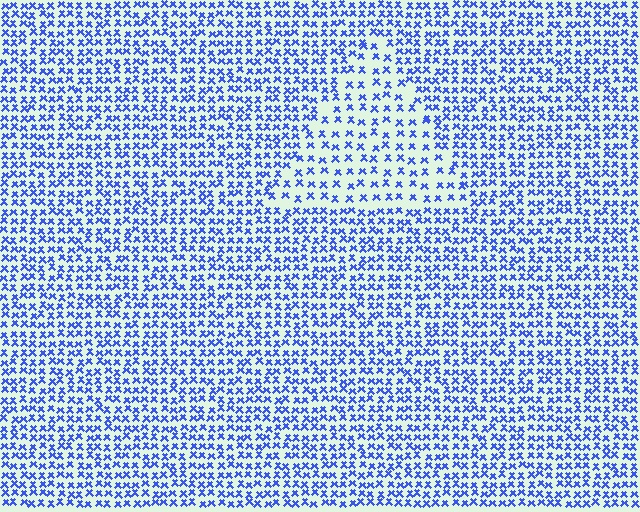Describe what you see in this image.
The image contains small blue elements arranged at two different densities. A triangle-shaped region is visible where the elements are less densely packed than the surrounding area.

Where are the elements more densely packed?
The elements are more densely packed outside the triangle boundary.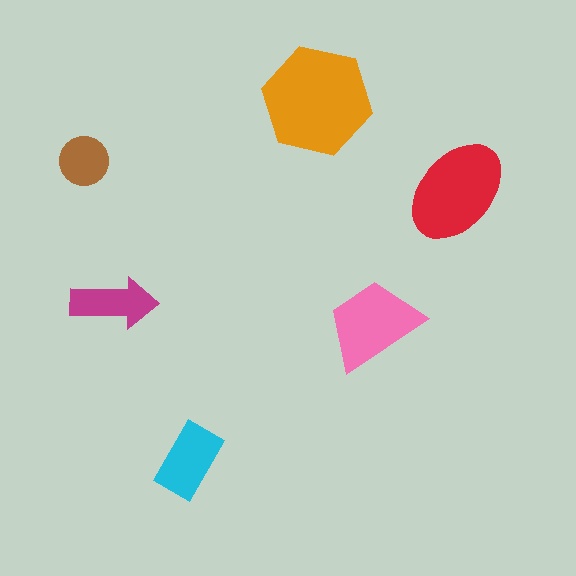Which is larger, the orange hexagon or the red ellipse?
The orange hexagon.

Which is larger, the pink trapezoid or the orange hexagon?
The orange hexagon.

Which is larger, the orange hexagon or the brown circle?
The orange hexagon.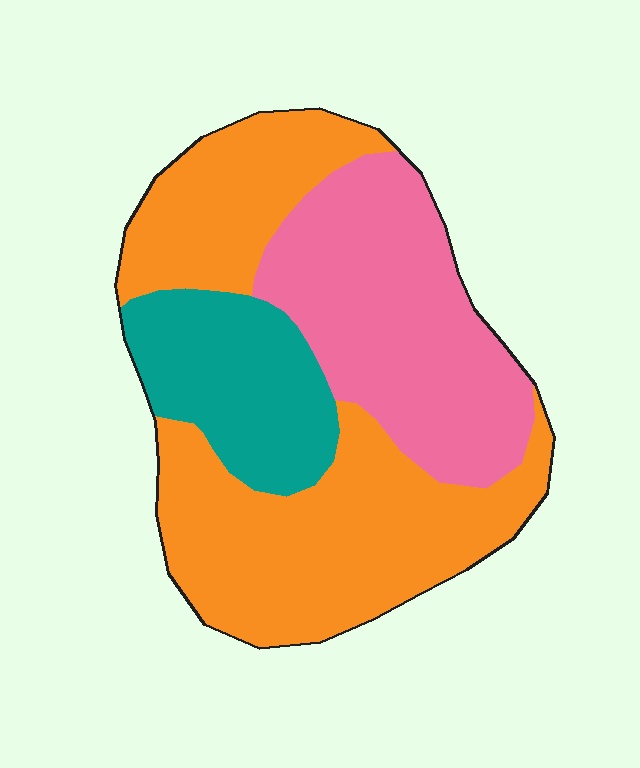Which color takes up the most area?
Orange, at roughly 50%.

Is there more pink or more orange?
Orange.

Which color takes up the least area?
Teal, at roughly 20%.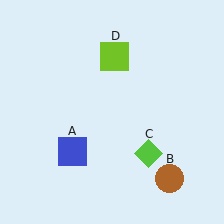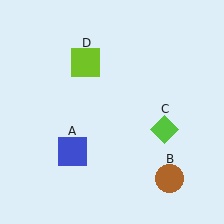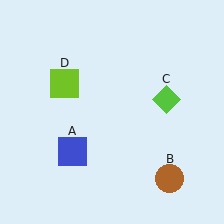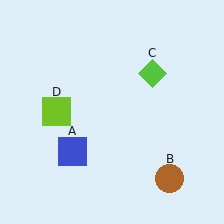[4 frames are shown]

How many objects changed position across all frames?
2 objects changed position: lime diamond (object C), lime square (object D).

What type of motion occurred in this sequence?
The lime diamond (object C), lime square (object D) rotated counterclockwise around the center of the scene.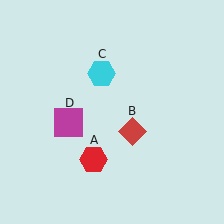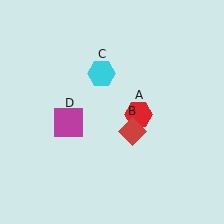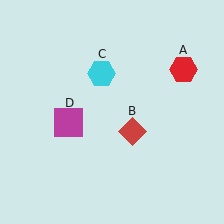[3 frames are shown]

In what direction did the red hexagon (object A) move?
The red hexagon (object A) moved up and to the right.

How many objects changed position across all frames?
1 object changed position: red hexagon (object A).